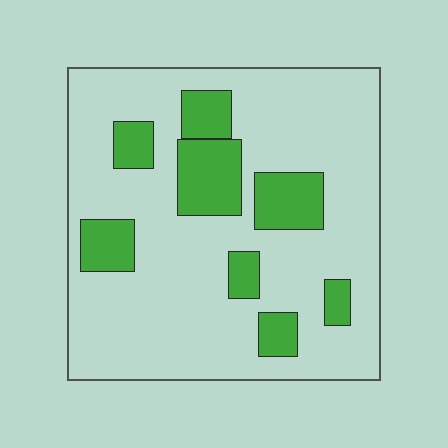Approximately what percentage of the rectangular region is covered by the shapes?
Approximately 20%.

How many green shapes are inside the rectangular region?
8.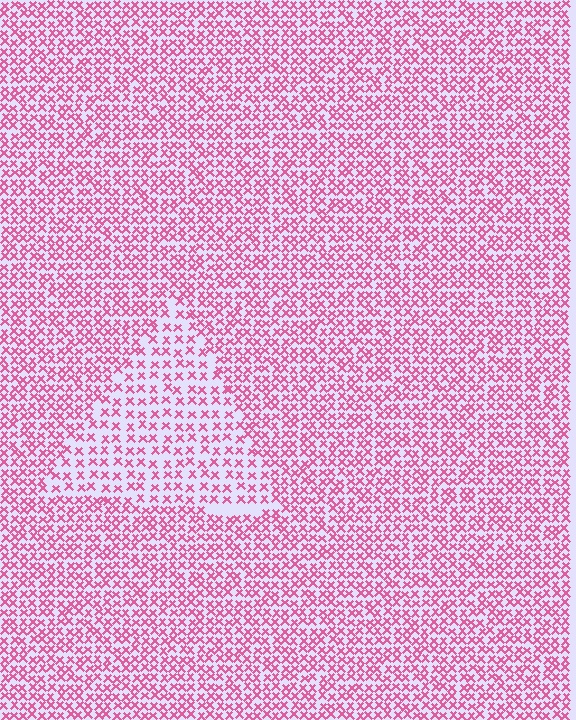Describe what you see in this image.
The image contains small pink elements arranged at two different densities. A triangle-shaped region is visible where the elements are less densely packed than the surrounding area.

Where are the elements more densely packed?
The elements are more densely packed outside the triangle boundary.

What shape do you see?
I see a triangle.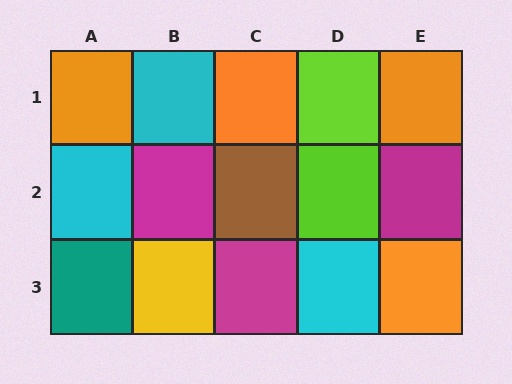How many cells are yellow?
1 cell is yellow.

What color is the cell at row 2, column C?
Brown.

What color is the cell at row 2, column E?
Magenta.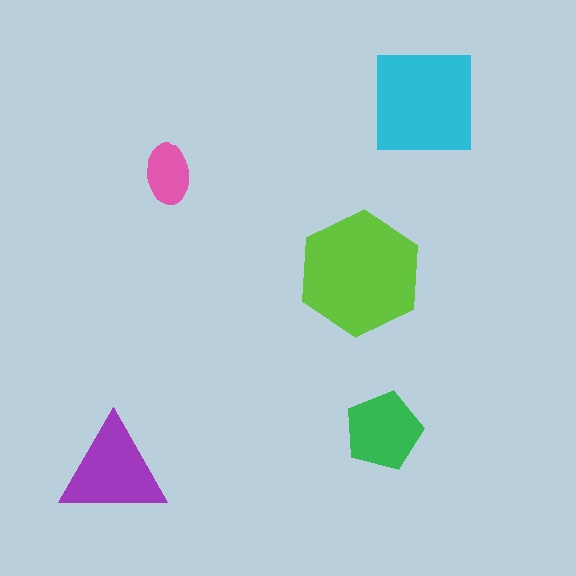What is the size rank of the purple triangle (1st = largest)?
3rd.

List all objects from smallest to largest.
The pink ellipse, the green pentagon, the purple triangle, the cyan square, the lime hexagon.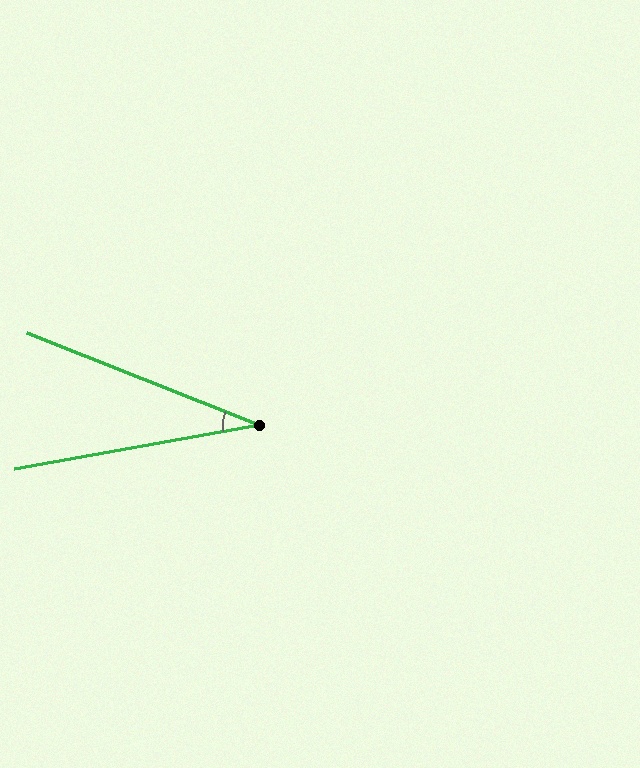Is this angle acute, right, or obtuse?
It is acute.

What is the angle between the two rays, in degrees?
Approximately 32 degrees.